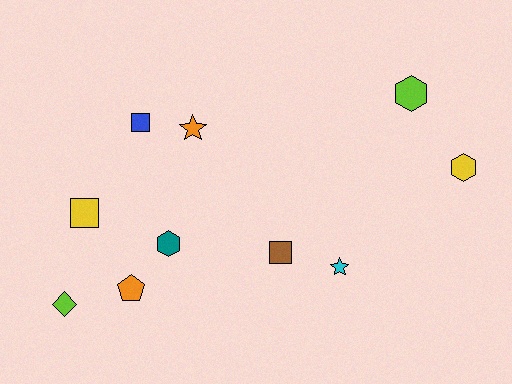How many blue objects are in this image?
There is 1 blue object.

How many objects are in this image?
There are 10 objects.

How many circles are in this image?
There are no circles.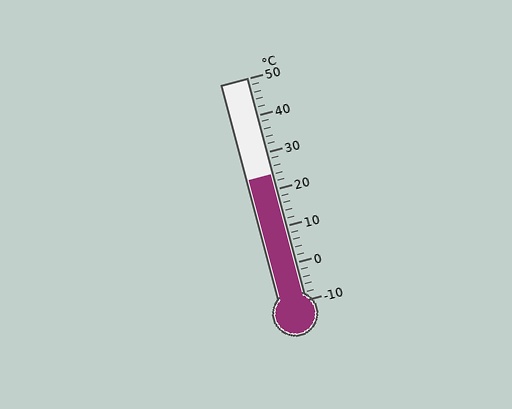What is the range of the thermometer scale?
The thermometer scale ranges from -10°C to 50°C.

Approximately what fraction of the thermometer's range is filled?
The thermometer is filled to approximately 55% of its range.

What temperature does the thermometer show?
The thermometer shows approximately 24°C.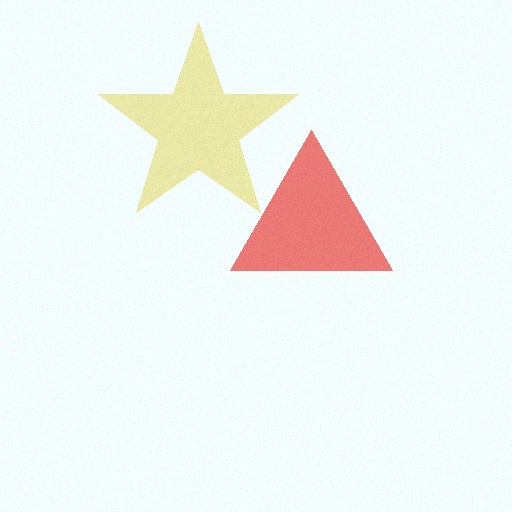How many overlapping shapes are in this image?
There are 2 overlapping shapes in the image.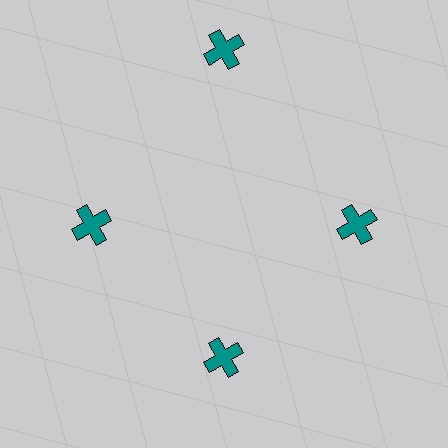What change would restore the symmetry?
The symmetry would be restored by moving it inward, back onto the ring so that all 4 crosses sit at equal angles and equal distance from the center.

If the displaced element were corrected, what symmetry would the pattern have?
It would have 4-fold rotational symmetry — the pattern would map onto itself every 90 degrees.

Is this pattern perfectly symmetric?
No. The 4 teal crosses are arranged in a ring, but one element near the 12 o'clock position is pushed outward from the center, breaking the 4-fold rotational symmetry.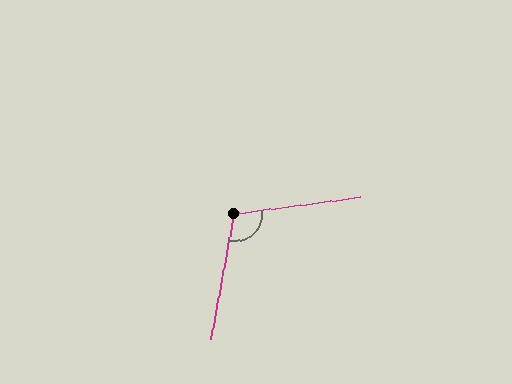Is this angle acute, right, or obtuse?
It is obtuse.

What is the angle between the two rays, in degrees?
Approximately 108 degrees.